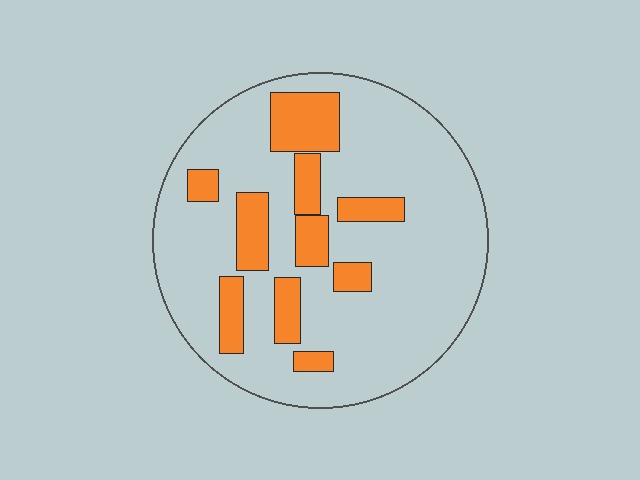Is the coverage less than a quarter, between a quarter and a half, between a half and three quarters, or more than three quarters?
Less than a quarter.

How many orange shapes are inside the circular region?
10.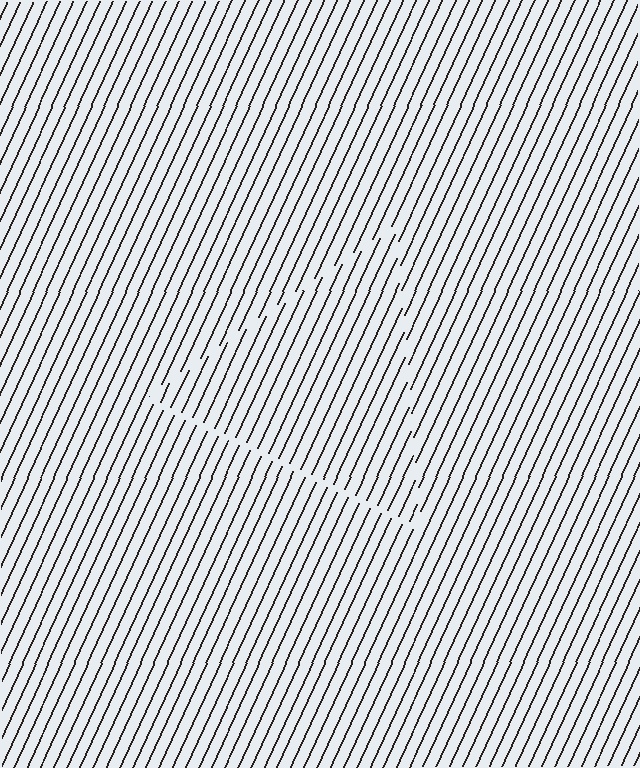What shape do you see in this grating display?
An illusory triangle. The interior of the shape contains the same grating, shifted by half a period — the contour is defined by the phase discontinuity where line-ends from the inner and outer gratings abut.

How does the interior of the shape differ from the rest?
The interior of the shape contains the same grating, shifted by half a period — the contour is defined by the phase discontinuity where line-ends from the inner and outer gratings abut.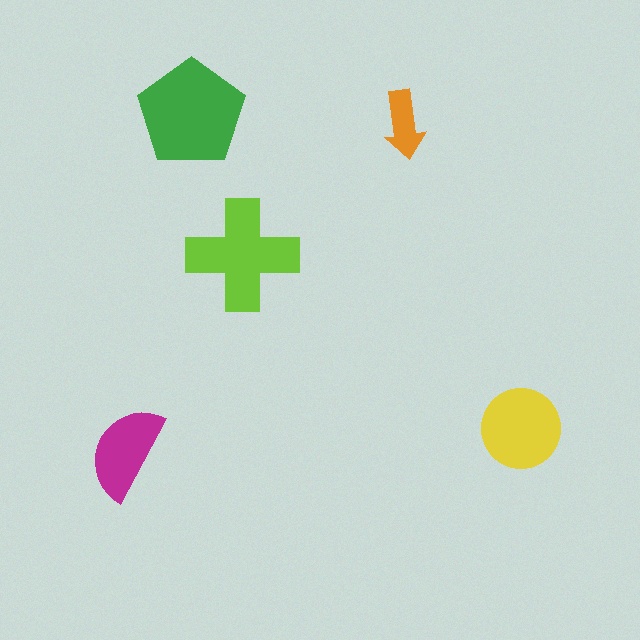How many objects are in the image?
There are 5 objects in the image.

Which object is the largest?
The green pentagon.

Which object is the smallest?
The orange arrow.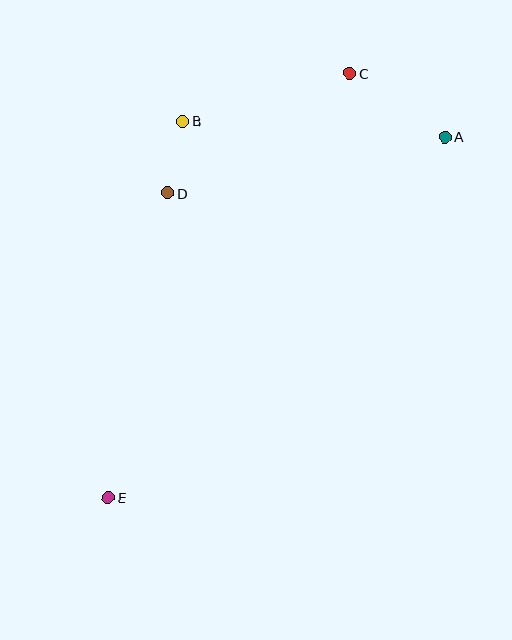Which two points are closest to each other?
Points B and D are closest to each other.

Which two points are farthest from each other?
Points A and E are farthest from each other.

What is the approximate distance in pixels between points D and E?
The distance between D and E is approximately 310 pixels.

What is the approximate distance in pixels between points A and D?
The distance between A and D is approximately 282 pixels.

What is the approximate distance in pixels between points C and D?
The distance between C and D is approximately 218 pixels.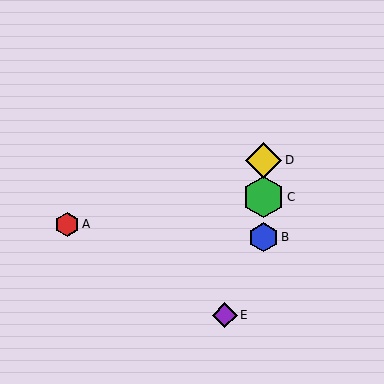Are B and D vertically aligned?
Yes, both are at x≈263.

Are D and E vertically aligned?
No, D is at x≈263 and E is at x≈225.